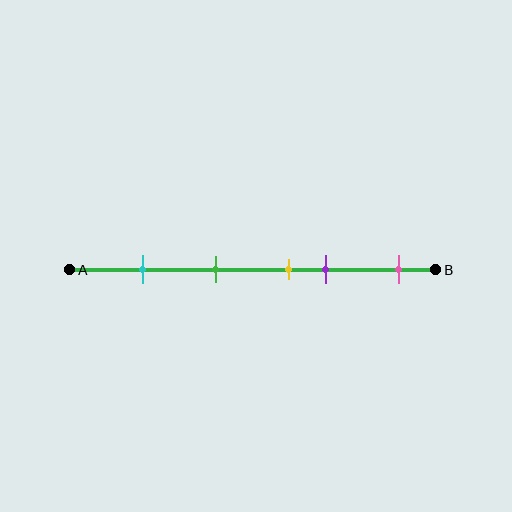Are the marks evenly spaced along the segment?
No, the marks are not evenly spaced.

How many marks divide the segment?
There are 5 marks dividing the segment.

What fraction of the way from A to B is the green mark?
The green mark is approximately 40% (0.4) of the way from A to B.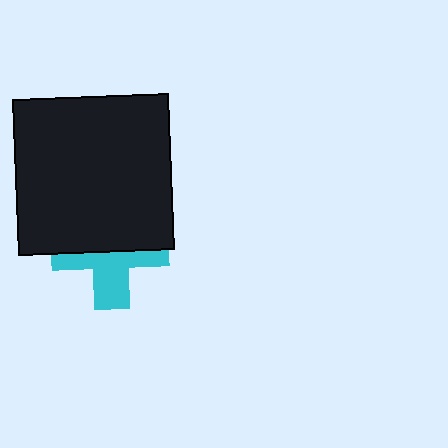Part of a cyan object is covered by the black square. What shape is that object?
It is a cross.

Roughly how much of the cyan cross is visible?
About half of it is visible (roughly 47%).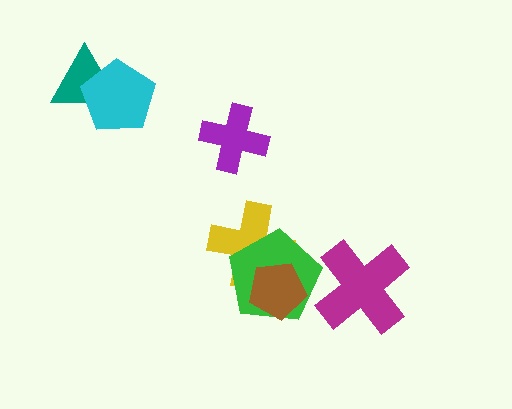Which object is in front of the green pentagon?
The brown pentagon is in front of the green pentagon.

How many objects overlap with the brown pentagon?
2 objects overlap with the brown pentagon.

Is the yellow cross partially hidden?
Yes, it is partially covered by another shape.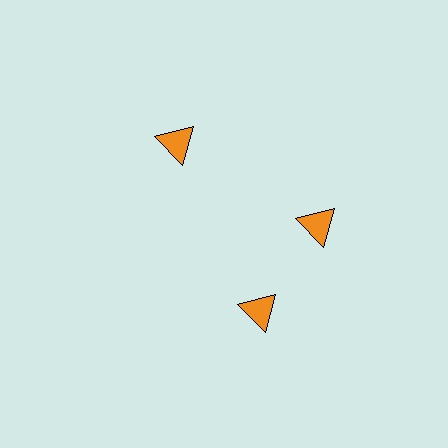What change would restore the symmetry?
The symmetry would be restored by rotating it back into even spacing with its neighbors so that all 3 triangles sit at equal angles and equal distance from the center.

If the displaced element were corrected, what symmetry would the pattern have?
It would have 3-fold rotational symmetry — the pattern would map onto itself every 120 degrees.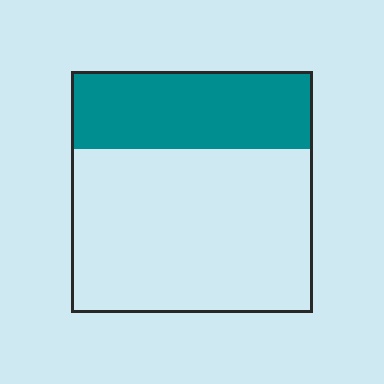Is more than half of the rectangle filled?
No.